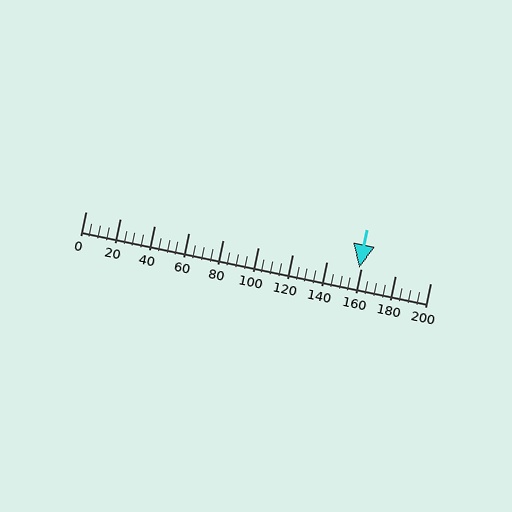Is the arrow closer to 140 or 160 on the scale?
The arrow is closer to 160.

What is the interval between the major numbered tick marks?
The major tick marks are spaced 20 units apart.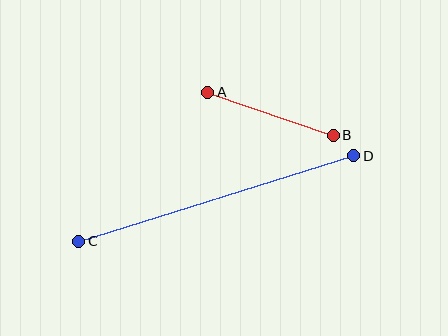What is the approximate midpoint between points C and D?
The midpoint is at approximately (216, 199) pixels.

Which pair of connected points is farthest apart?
Points C and D are farthest apart.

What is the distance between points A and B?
The distance is approximately 133 pixels.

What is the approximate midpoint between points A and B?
The midpoint is at approximately (270, 114) pixels.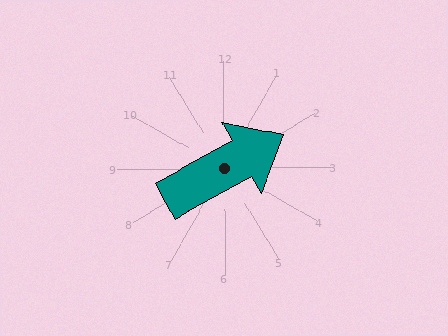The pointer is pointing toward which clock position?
Roughly 2 o'clock.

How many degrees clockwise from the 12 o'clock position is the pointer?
Approximately 61 degrees.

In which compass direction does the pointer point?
Northeast.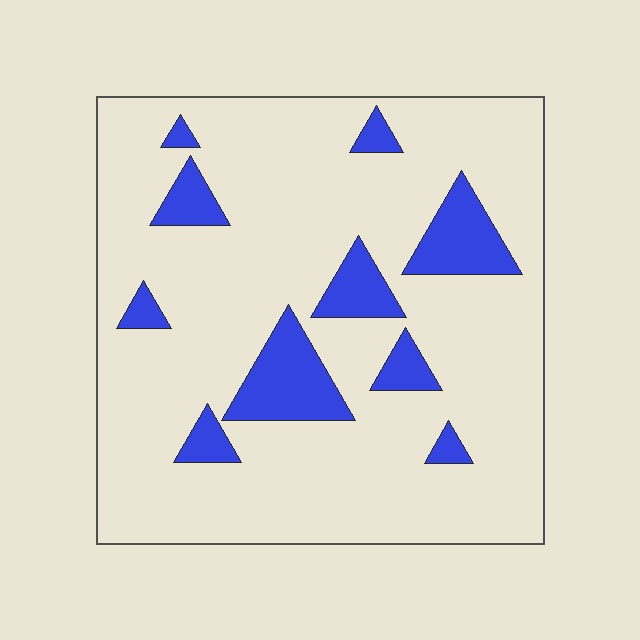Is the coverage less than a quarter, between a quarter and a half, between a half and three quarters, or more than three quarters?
Less than a quarter.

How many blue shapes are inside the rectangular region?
10.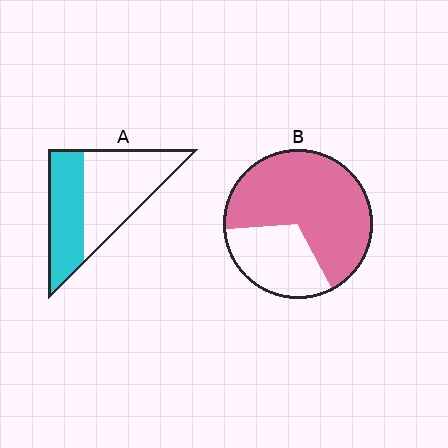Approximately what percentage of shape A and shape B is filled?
A is approximately 40% and B is approximately 70%.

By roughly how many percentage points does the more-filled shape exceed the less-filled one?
By roughly 25 percentage points (B over A).